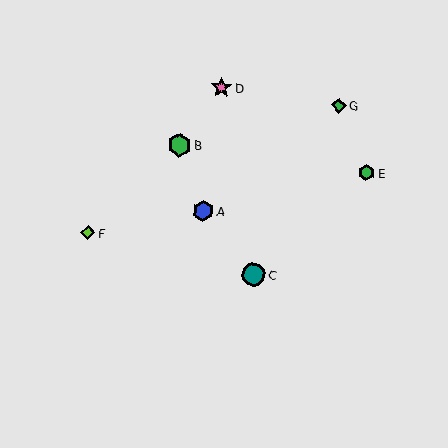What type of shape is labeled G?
Shape G is a green diamond.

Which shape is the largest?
The green hexagon (labeled B) is the largest.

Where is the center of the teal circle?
The center of the teal circle is at (253, 275).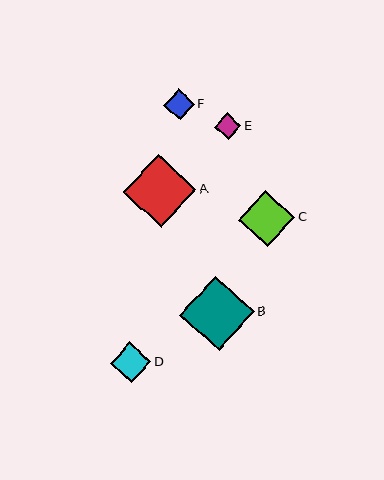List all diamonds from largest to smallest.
From largest to smallest: B, A, C, D, F, E.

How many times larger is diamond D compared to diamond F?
Diamond D is approximately 1.3 times the size of diamond F.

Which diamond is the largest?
Diamond B is the largest with a size of approximately 74 pixels.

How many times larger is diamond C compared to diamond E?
Diamond C is approximately 2.1 times the size of diamond E.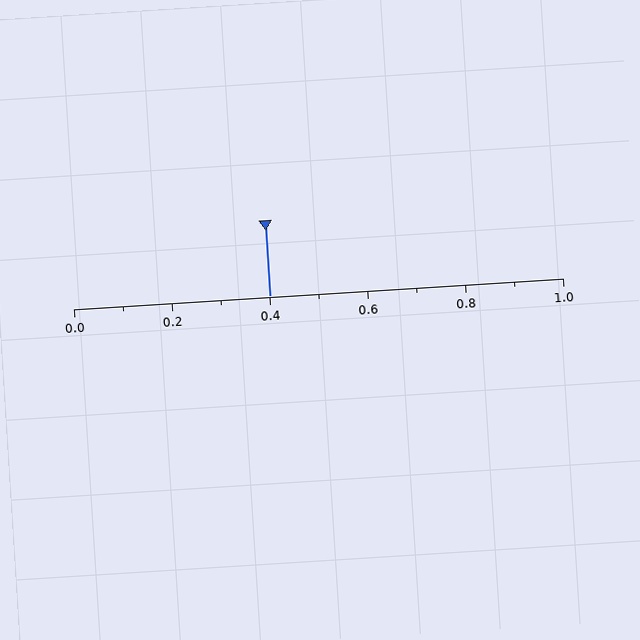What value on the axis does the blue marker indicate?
The marker indicates approximately 0.4.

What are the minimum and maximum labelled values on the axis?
The axis runs from 0.0 to 1.0.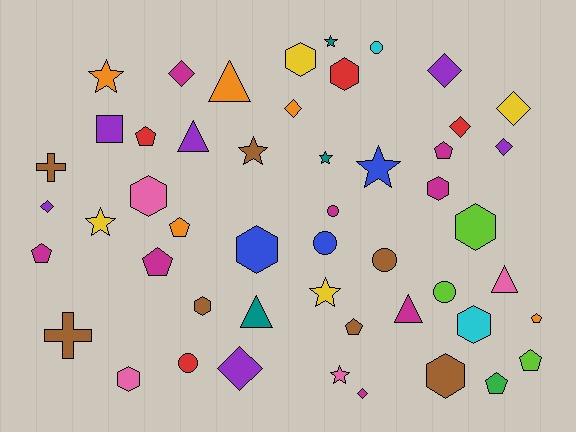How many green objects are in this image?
There is 1 green object.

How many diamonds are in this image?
There are 9 diamonds.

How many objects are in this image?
There are 50 objects.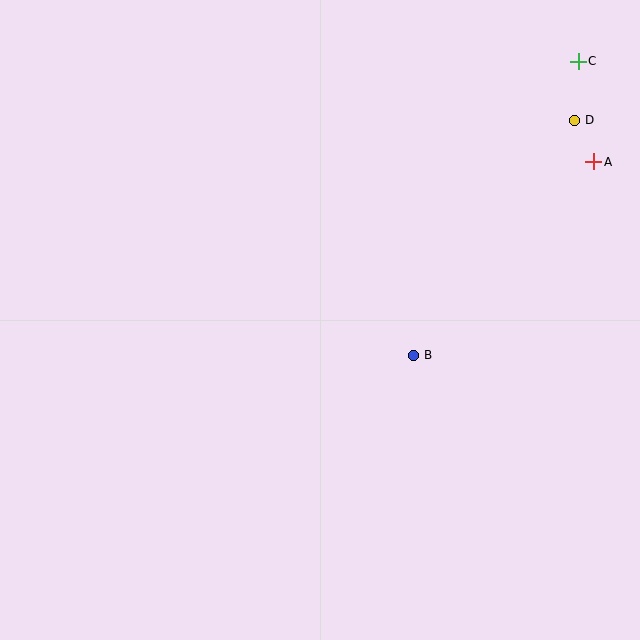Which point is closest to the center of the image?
Point B at (414, 355) is closest to the center.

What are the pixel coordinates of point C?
Point C is at (578, 61).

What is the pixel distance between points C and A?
The distance between C and A is 102 pixels.